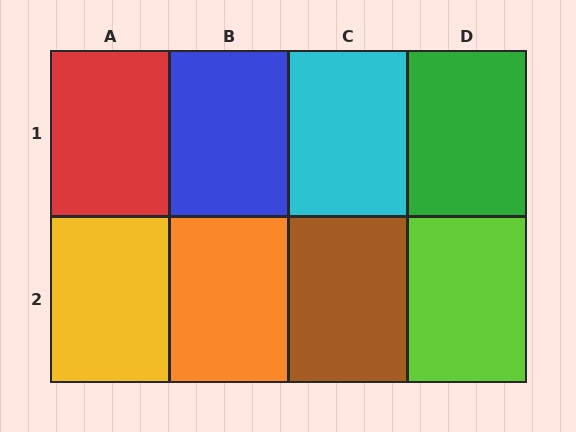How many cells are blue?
1 cell is blue.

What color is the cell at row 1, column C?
Cyan.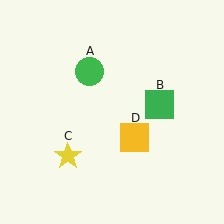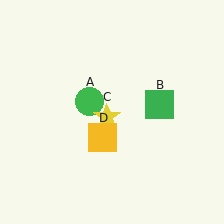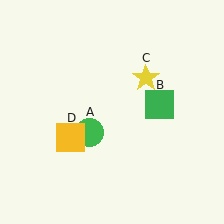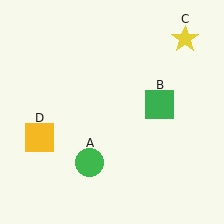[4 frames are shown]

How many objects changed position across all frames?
3 objects changed position: green circle (object A), yellow star (object C), yellow square (object D).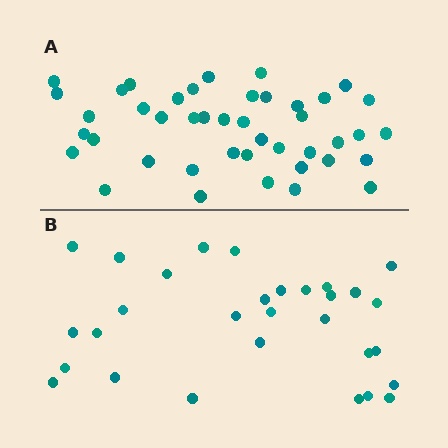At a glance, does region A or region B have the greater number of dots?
Region A (the top region) has more dots.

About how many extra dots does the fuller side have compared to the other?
Region A has approximately 15 more dots than region B.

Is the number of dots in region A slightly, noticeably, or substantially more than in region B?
Region A has noticeably more, but not dramatically so. The ratio is roughly 1.4 to 1.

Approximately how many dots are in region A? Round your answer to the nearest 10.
About 40 dots. (The exact count is 43, which rounds to 40.)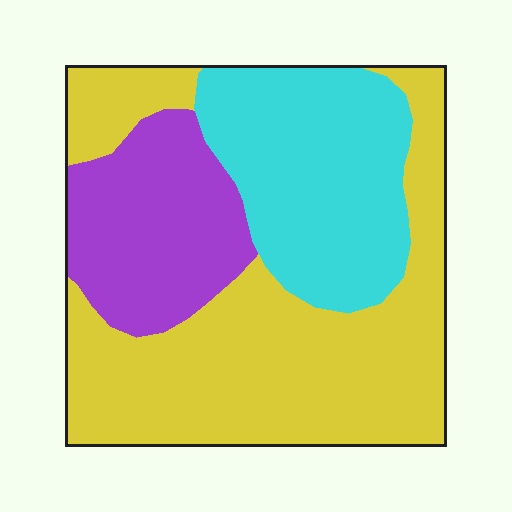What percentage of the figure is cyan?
Cyan covers around 30% of the figure.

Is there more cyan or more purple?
Cyan.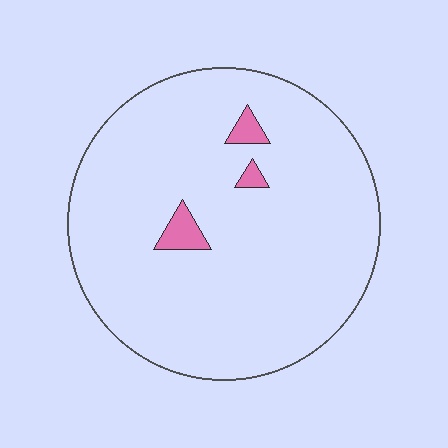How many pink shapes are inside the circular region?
3.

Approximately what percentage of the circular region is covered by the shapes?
Approximately 5%.